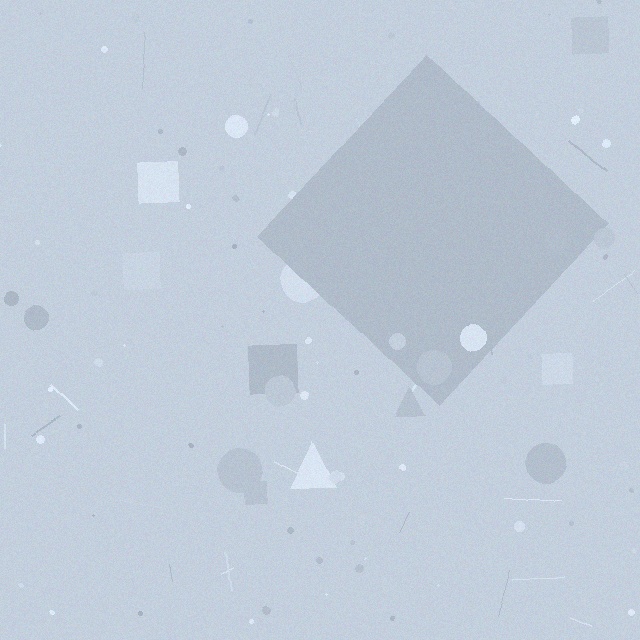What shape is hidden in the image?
A diamond is hidden in the image.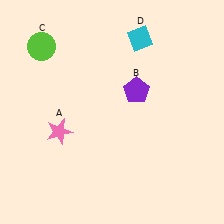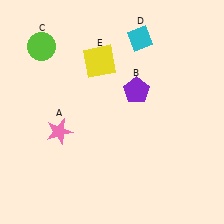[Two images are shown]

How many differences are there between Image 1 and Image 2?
There is 1 difference between the two images.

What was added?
A yellow square (E) was added in Image 2.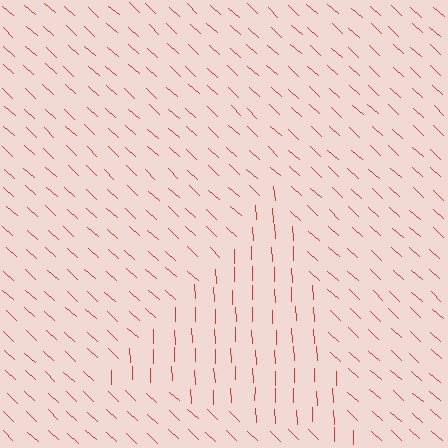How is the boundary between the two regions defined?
The boundary is defined purely by a change in line orientation (approximately 45 degrees difference). All lines are the same color and thickness.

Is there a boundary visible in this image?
Yes, there is a texture boundary formed by a change in line orientation.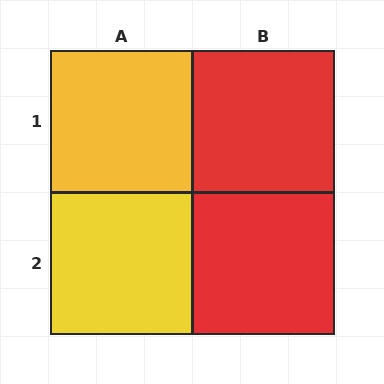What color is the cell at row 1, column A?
Yellow.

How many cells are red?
2 cells are red.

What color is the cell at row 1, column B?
Red.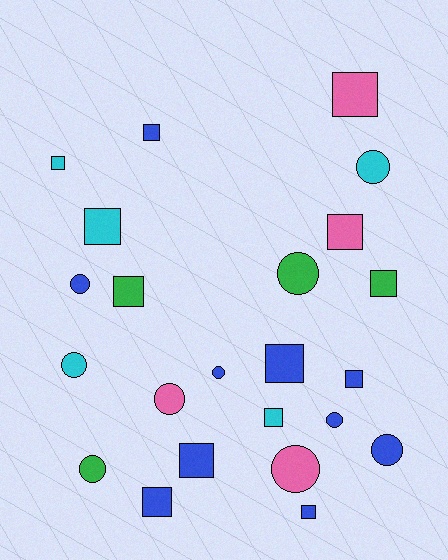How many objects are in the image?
There are 23 objects.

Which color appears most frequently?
Blue, with 10 objects.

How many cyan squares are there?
There are 3 cyan squares.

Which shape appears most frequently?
Square, with 13 objects.